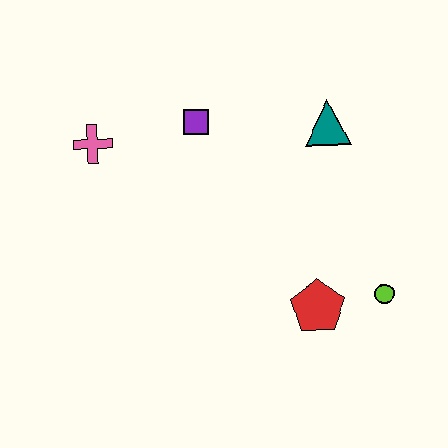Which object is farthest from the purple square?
The lime circle is farthest from the purple square.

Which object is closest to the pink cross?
The purple square is closest to the pink cross.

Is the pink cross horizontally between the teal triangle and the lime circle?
No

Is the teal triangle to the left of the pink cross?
No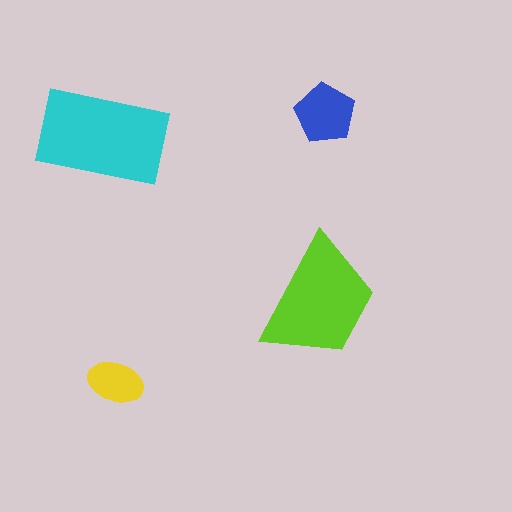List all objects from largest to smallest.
The cyan rectangle, the lime trapezoid, the blue pentagon, the yellow ellipse.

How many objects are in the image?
There are 4 objects in the image.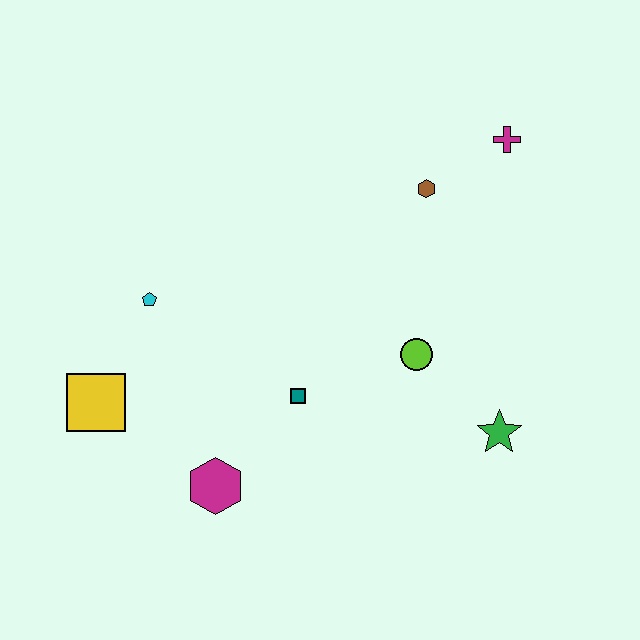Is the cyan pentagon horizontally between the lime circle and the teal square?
No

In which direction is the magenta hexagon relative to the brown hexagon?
The magenta hexagon is below the brown hexagon.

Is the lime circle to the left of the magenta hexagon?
No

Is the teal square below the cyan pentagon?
Yes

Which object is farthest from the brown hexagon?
The yellow square is farthest from the brown hexagon.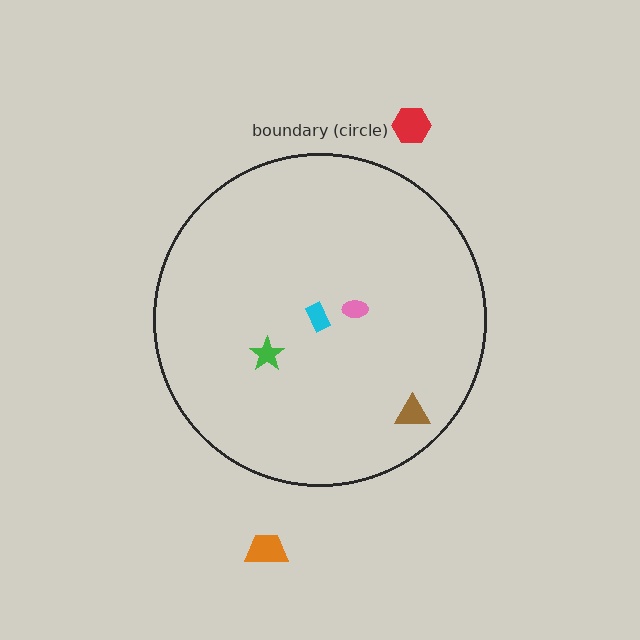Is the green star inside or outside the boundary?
Inside.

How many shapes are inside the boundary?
4 inside, 2 outside.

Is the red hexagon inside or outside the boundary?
Outside.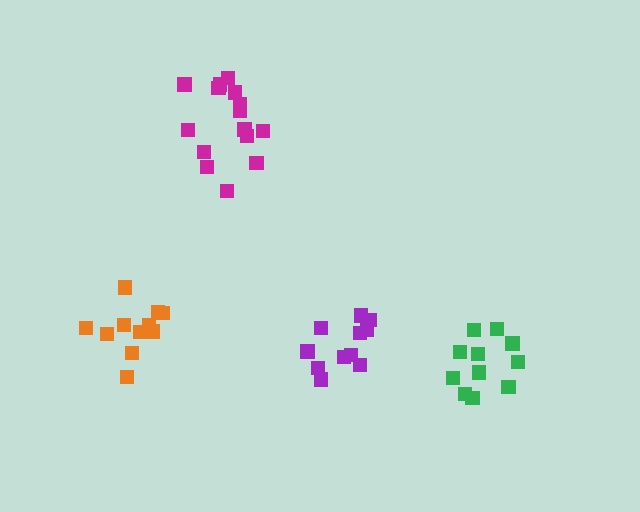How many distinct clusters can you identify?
There are 4 distinct clusters.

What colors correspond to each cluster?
The clusters are colored: green, purple, magenta, orange.